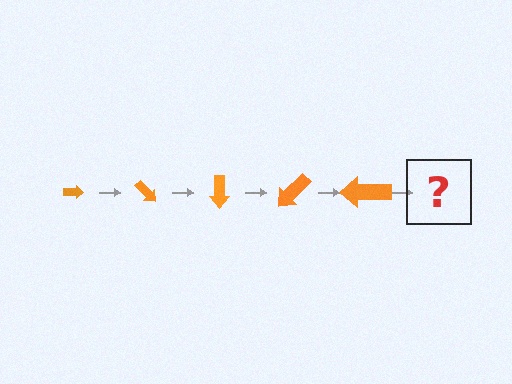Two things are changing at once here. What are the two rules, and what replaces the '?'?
The two rules are that the arrow grows larger each step and it rotates 45 degrees each step. The '?' should be an arrow, larger than the previous one and rotated 225 degrees from the start.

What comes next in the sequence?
The next element should be an arrow, larger than the previous one and rotated 225 degrees from the start.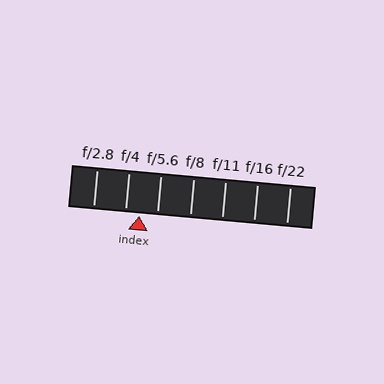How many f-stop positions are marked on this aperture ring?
There are 7 f-stop positions marked.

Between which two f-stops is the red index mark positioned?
The index mark is between f/4 and f/5.6.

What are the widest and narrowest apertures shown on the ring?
The widest aperture shown is f/2.8 and the narrowest is f/22.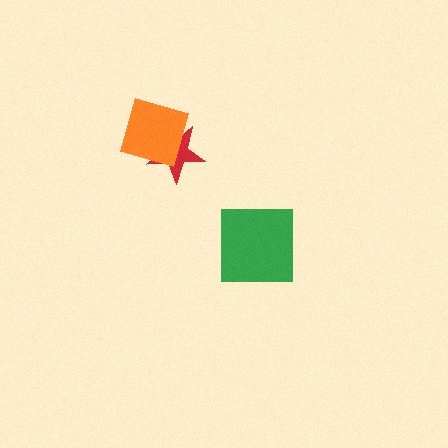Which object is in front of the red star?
The orange square is in front of the red star.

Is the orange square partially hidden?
No, no other shape covers it.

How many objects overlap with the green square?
0 objects overlap with the green square.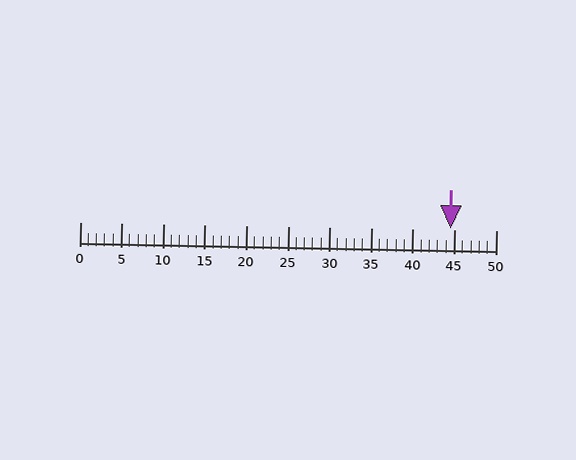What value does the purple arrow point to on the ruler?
The purple arrow points to approximately 44.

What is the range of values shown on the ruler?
The ruler shows values from 0 to 50.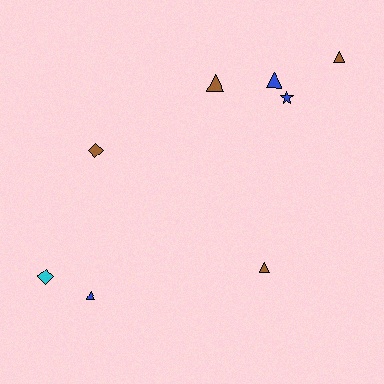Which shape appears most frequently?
Triangle, with 5 objects.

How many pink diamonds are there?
There are no pink diamonds.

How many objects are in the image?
There are 8 objects.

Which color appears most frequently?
Brown, with 4 objects.